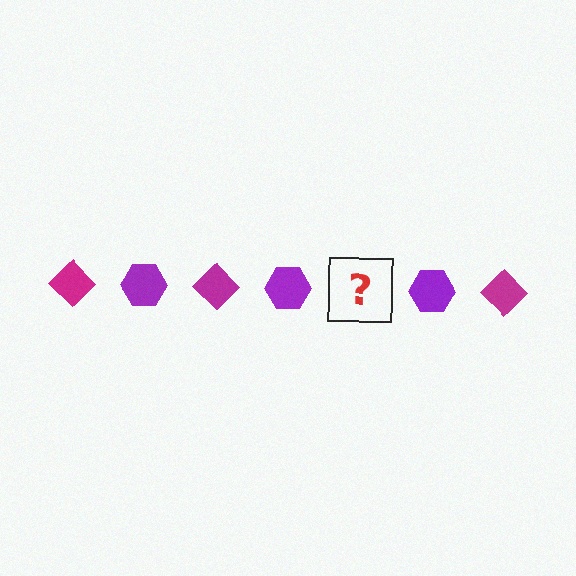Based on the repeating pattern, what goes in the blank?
The blank should be a magenta diamond.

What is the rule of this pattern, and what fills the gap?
The rule is that the pattern alternates between magenta diamond and purple hexagon. The gap should be filled with a magenta diamond.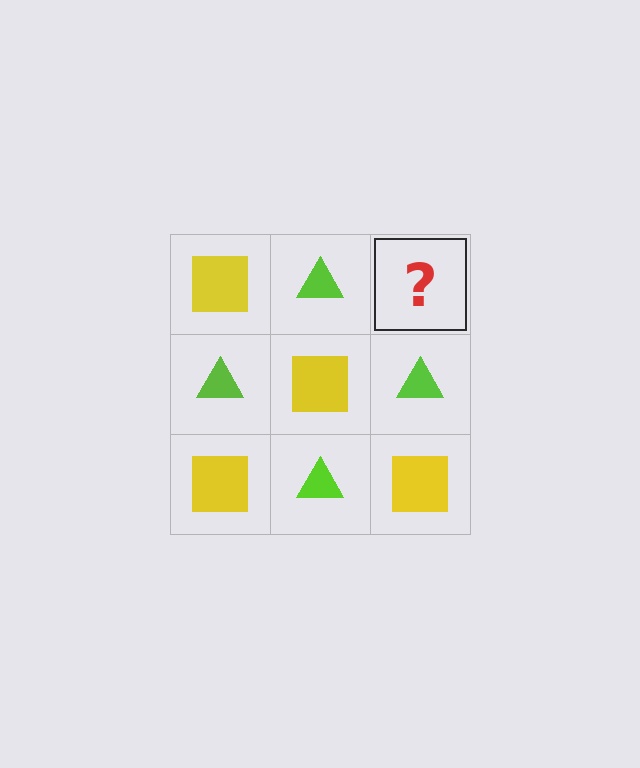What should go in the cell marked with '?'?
The missing cell should contain a yellow square.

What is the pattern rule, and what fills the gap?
The rule is that it alternates yellow square and lime triangle in a checkerboard pattern. The gap should be filled with a yellow square.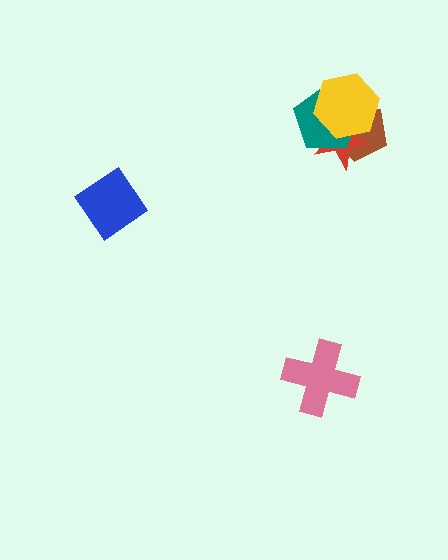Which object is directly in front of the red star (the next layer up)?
The teal pentagon is directly in front of the red star.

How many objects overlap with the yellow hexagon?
3 objects overlap with the yellow hexagon.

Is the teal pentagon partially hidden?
Yes, it is partially covered by another shape.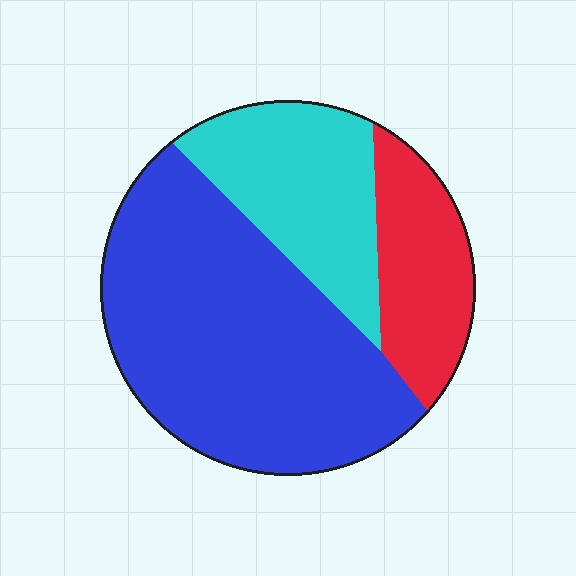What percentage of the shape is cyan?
Cyan takes up between a sixth and a third of the shape.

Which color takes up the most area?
Blue, at roughly 55%.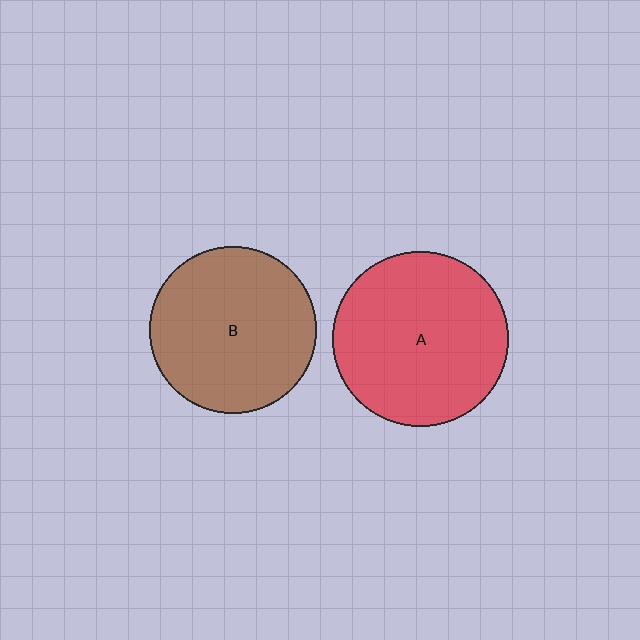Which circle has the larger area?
Circle A (red).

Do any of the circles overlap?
No, none of the circles overlap.